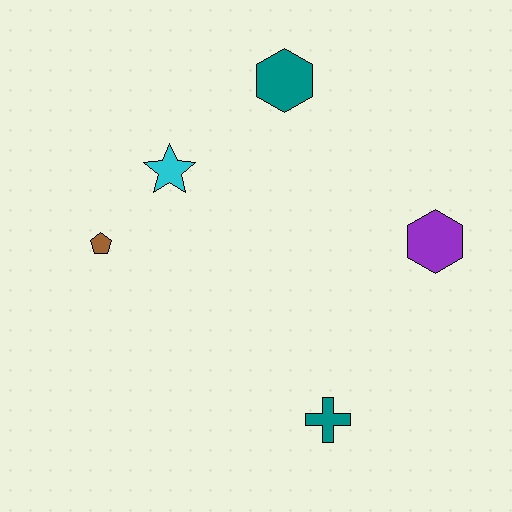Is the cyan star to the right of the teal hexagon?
No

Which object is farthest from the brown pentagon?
The purple hexagon is farthest from the brown pentagon.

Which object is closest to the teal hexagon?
The cyan star is closest to the teal hexagon.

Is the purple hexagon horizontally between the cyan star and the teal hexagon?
No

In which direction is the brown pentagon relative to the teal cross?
The brown pentagon is to the left of the teal cross.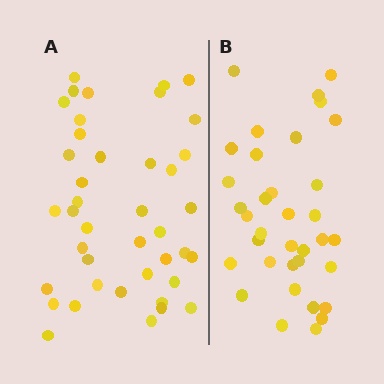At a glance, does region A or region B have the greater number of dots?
Region A (the left region) has more dots.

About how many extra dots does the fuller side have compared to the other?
Region A has about 6 more dots than region B.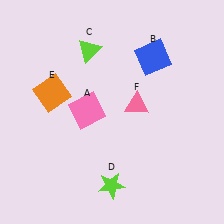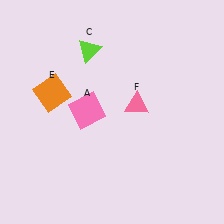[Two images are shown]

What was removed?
The blue square (B), the lime star (D) were removed in Image 2.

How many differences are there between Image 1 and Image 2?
There are 2 differences between the two images.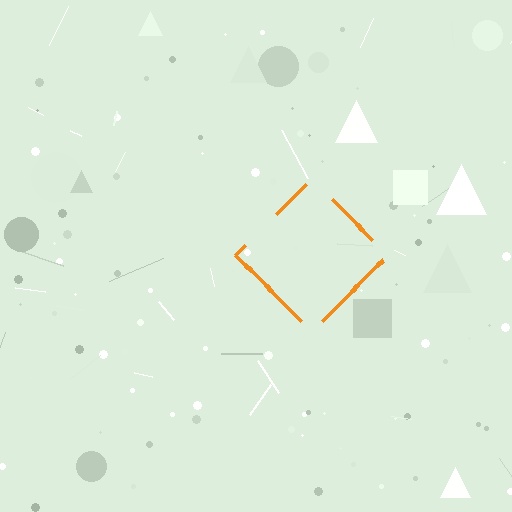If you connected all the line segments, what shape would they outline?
They would outline a diamond.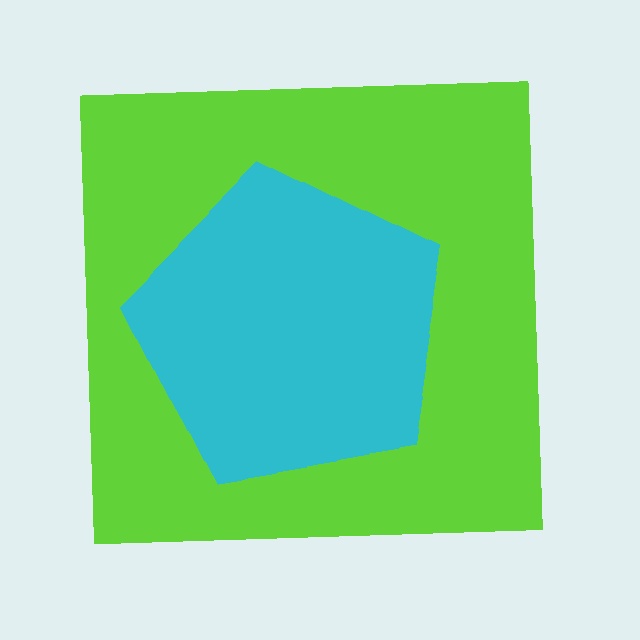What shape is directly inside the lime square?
The cyan pentagon.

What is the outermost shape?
The lime square.